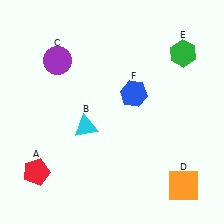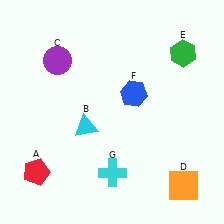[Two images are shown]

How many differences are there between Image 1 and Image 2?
There is 1 difference between the two images.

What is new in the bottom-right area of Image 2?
A cyan cross (G) was added in the bottom-right area of Image 2.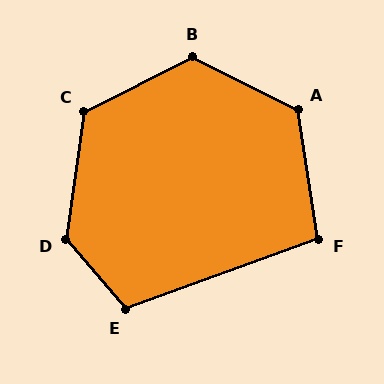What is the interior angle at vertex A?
Approximately 125 degrees (obtuse).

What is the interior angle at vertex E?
Approximately 111 degrees (obtuse).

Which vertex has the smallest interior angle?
F, at approximately 101 degrees.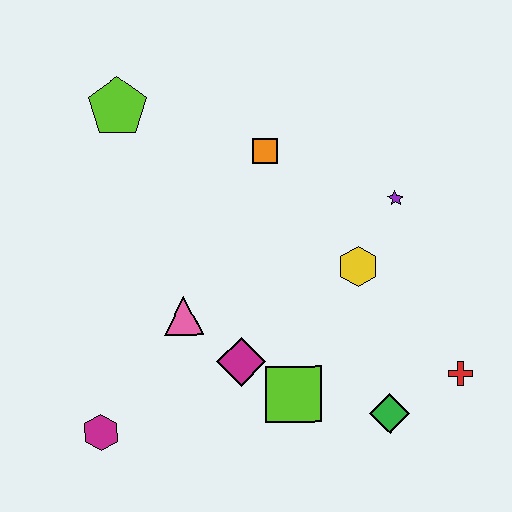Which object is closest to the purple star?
The yellow hexagon is closest to the purple star.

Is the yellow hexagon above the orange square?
No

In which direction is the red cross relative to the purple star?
The red cross is below the purple star.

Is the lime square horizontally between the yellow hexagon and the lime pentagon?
Yes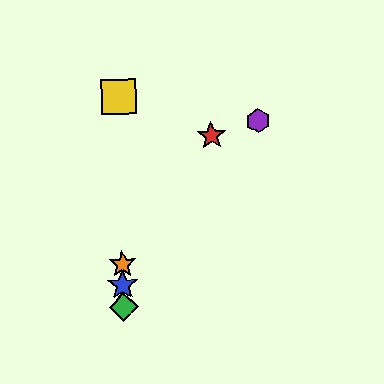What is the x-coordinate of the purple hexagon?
The purple hexagon is at x≈258.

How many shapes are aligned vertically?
4 shapes (the blue star, the green diamond, the yellow square, the orange star) are aligned vertically.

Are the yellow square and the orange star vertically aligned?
Yes, both are at x≈118.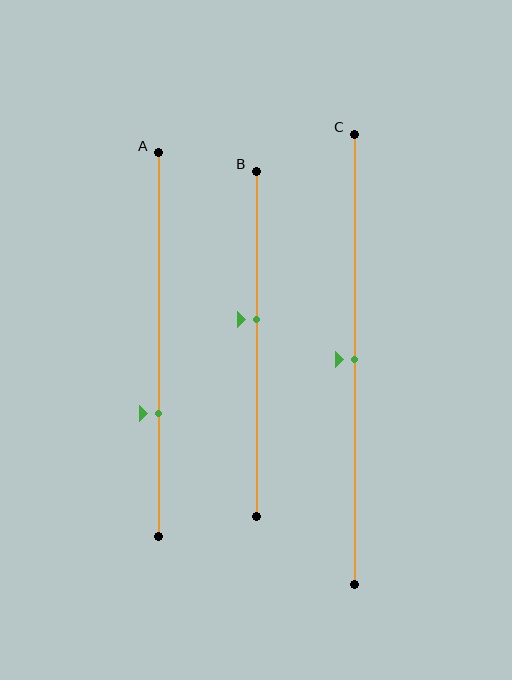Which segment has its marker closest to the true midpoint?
Segment C has its marker closest to the true midpoint.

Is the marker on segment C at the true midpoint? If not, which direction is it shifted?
Yes, the marker on segment C is at the true midpoint.